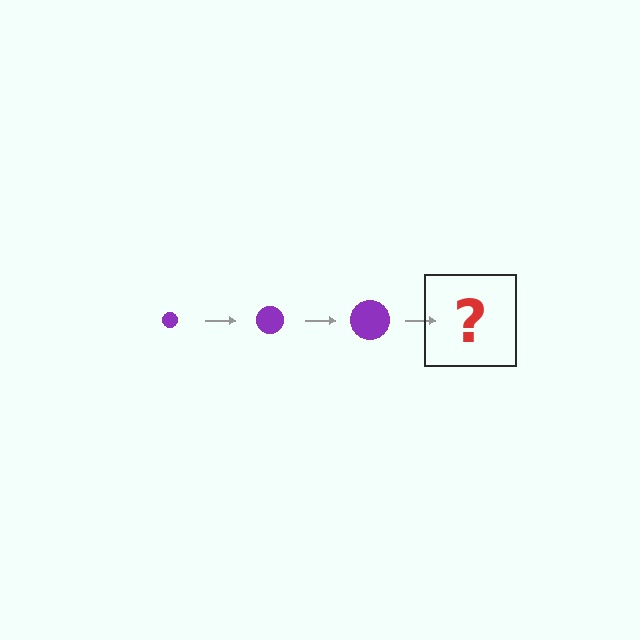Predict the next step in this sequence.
The next step is a purple circle, larger than the previous one.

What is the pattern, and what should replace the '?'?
The pattern is that the circle gets progressively larger each step. The '?' should be a purple circle, larger than the previous one.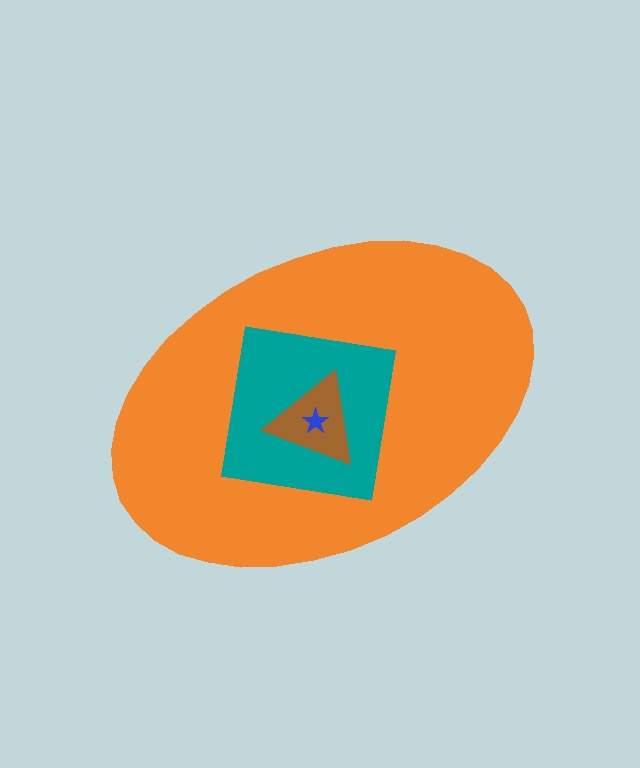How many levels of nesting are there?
4.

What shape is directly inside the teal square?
The brown triangle.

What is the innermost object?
The blue star.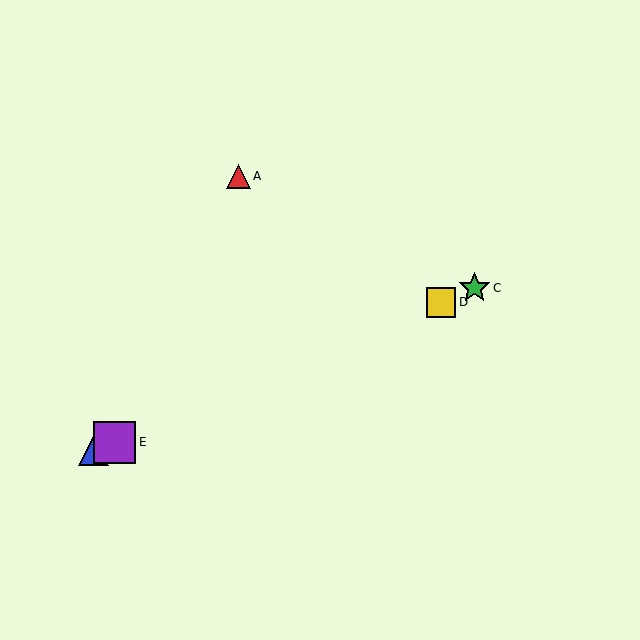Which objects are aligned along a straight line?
Objects B, C, D, E are aligned along a straight line.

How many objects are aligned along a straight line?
4 objects (B, C, D, E) are aligned along a straight line.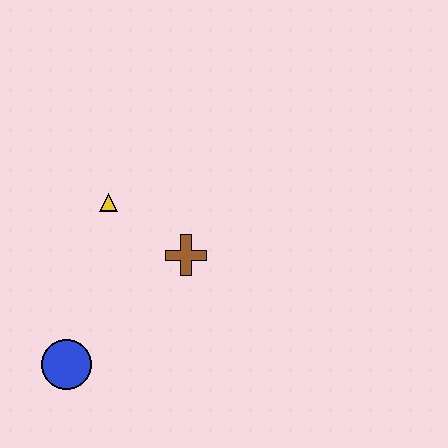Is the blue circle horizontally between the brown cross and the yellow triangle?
No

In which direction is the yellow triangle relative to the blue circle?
The yellow triangle is above the blue circle.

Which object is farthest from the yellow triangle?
The blue circle is farthest from the yellow triangle.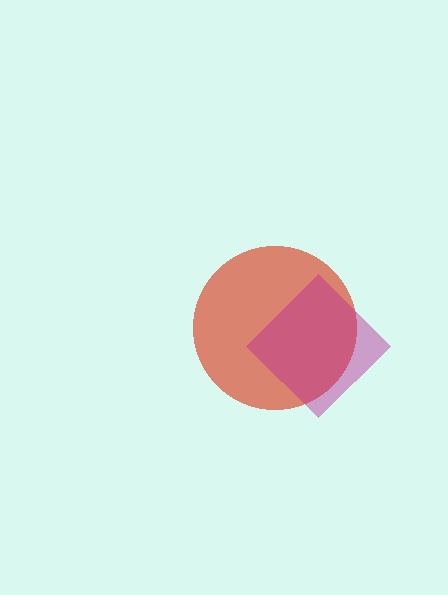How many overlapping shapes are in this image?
There are 2 overlapping shapes in the image.